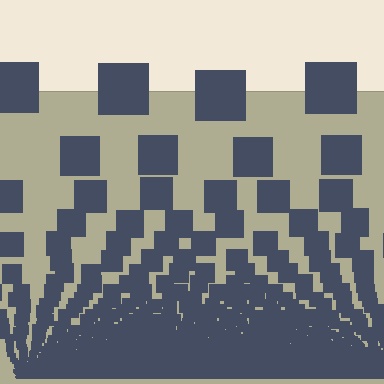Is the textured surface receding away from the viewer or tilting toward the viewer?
The surface appears to tilt toward the viewer. Texture elements get larger and sparser toward the top.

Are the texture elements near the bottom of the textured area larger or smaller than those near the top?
Smaller. The gradient is inverted — elements near the bottom are smaller and denser.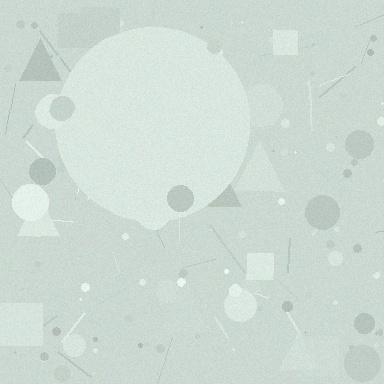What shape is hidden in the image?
A circle is hidden in the image.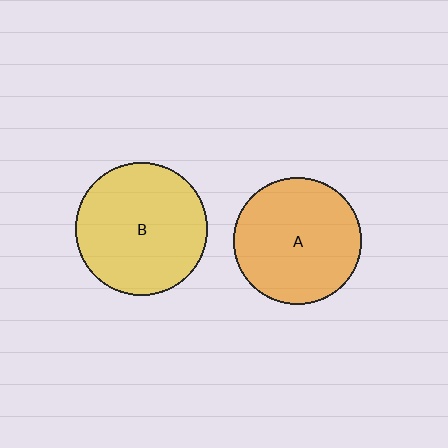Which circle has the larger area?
Circle B (yellow).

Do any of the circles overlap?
No, none of the circles overlap.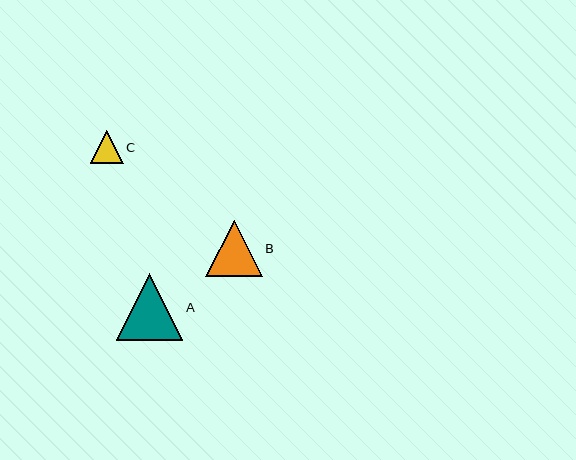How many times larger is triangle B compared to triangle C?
Triangle B is approximately 1.7 times the size of triangle C.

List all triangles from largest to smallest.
From largest to smallest: A, B, C.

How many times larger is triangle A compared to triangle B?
Triangle A is approximately 1.2 times the size of triangle B.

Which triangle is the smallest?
Triangle C is the smallest with a size of approximately 33 pixels.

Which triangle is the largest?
Triangle A is the largest with a size of approximately 67 pixels.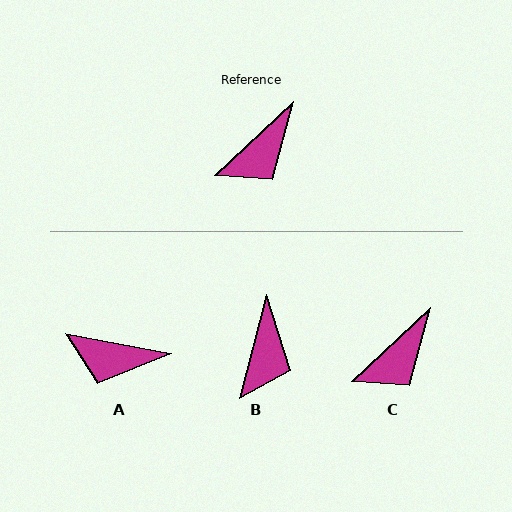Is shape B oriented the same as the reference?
No, it is off by about 32 degrees.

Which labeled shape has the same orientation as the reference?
C.